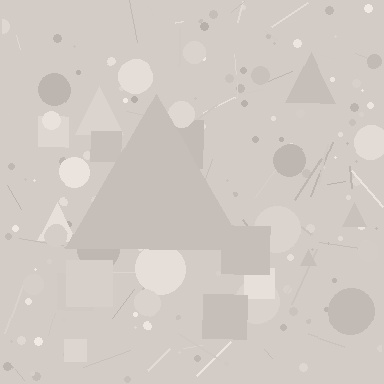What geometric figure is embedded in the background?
A triangle is embedded in the background.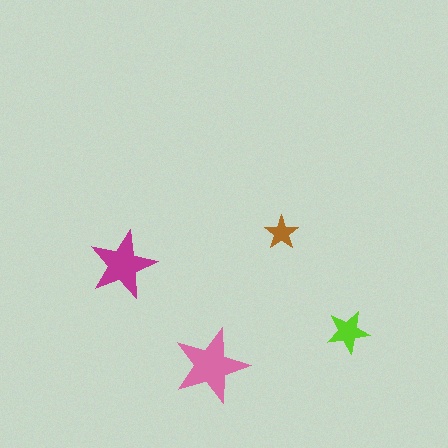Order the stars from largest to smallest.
the pink one, the magenta one, the lime one, the brown one.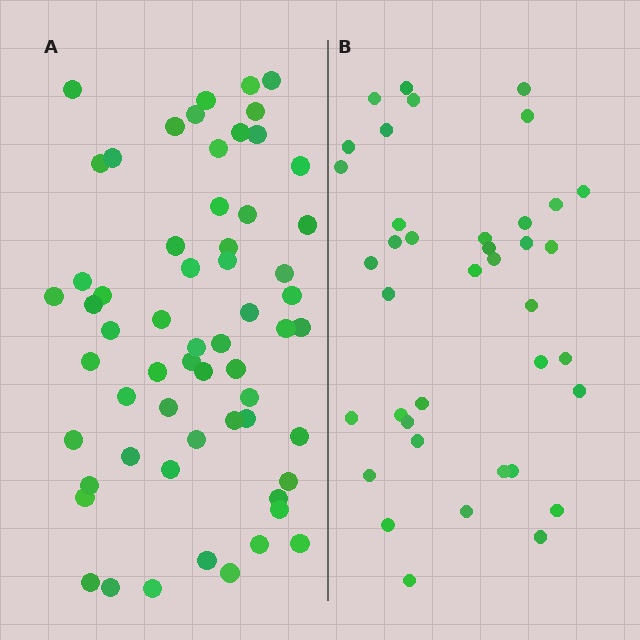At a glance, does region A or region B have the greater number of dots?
Region A (the left region) has more dots.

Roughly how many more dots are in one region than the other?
Region A has approximately 20 more dots than region B.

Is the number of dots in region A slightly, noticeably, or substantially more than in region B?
Region A has substantially more. The ratio is roughly 1.5 to 1.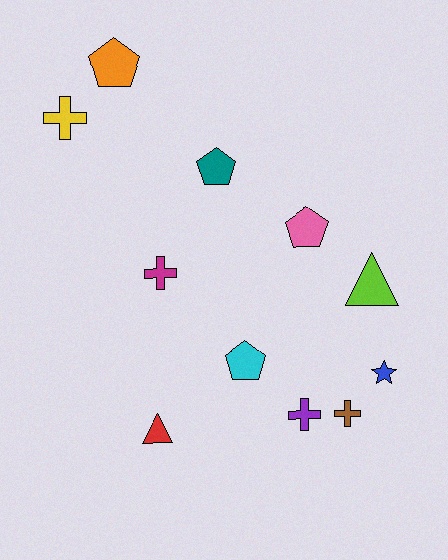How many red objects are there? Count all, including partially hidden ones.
There is 1 red object.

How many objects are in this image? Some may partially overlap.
There are 11 objects.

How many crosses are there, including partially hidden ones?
There are 4 crosses.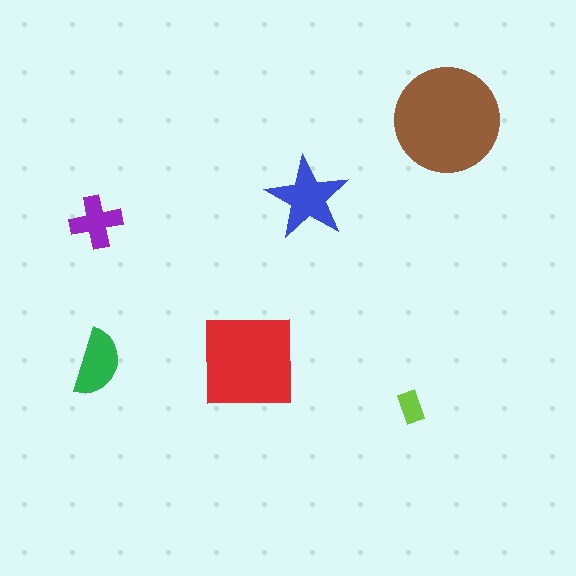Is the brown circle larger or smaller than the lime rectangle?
Larger.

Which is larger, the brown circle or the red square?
The brown circle.